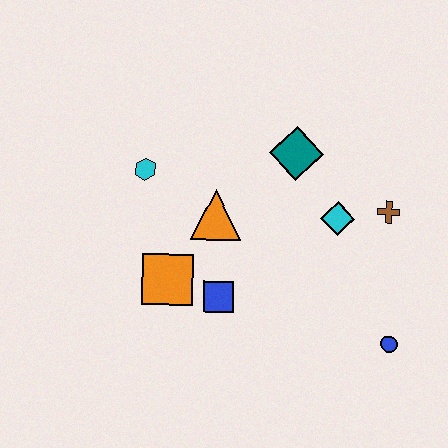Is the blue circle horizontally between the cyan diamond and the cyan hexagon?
No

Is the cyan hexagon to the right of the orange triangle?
No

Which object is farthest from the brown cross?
The cyan hexagon is farthest from the brown cross.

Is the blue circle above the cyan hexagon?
No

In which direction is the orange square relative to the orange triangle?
The orange square is below the orange triangle.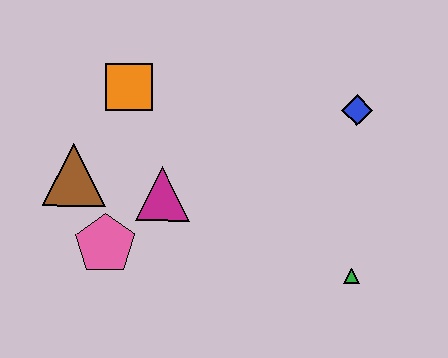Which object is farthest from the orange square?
The green triangle is farthest from the orange square.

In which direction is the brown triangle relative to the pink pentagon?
The brown triangle is above the pink pentagon.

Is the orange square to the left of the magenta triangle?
Yes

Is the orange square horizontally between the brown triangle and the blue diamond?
Yes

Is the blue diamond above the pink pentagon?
Yes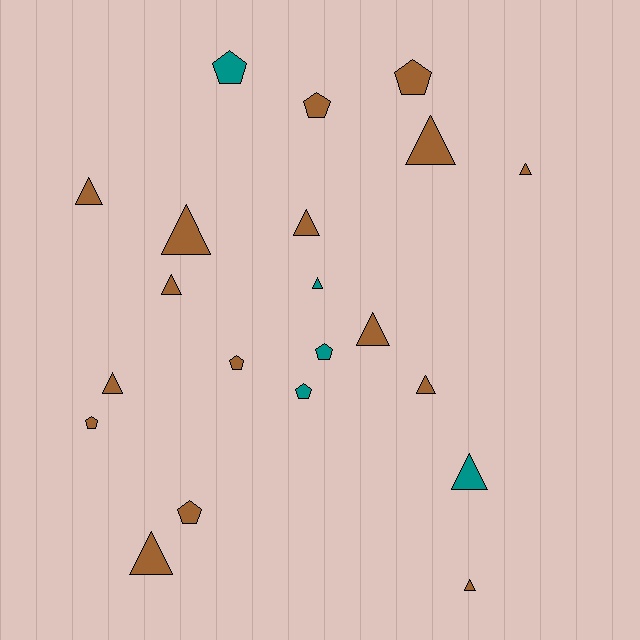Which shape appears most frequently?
Triangle, with 13 objects.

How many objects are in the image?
There are 21 objects.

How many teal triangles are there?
There are 2 teal triangles.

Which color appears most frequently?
Brown, with 16 objects.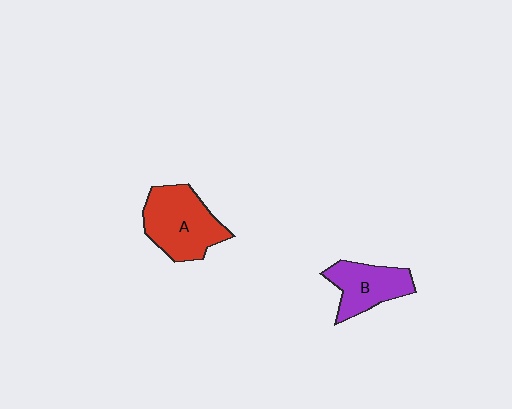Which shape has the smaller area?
Shape B (purple).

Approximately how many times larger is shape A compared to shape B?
Approximately 1.4 times.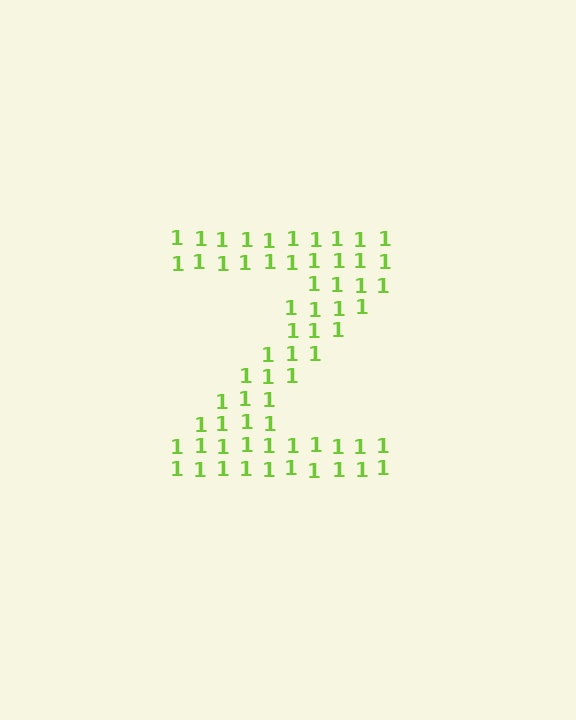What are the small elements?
The small elements are digit 1's.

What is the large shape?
The large shape is the letter Z.